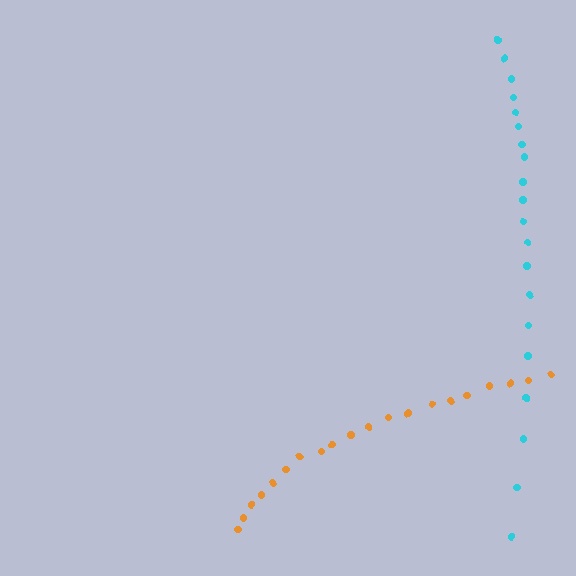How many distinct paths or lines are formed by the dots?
There are 2 distinct paths.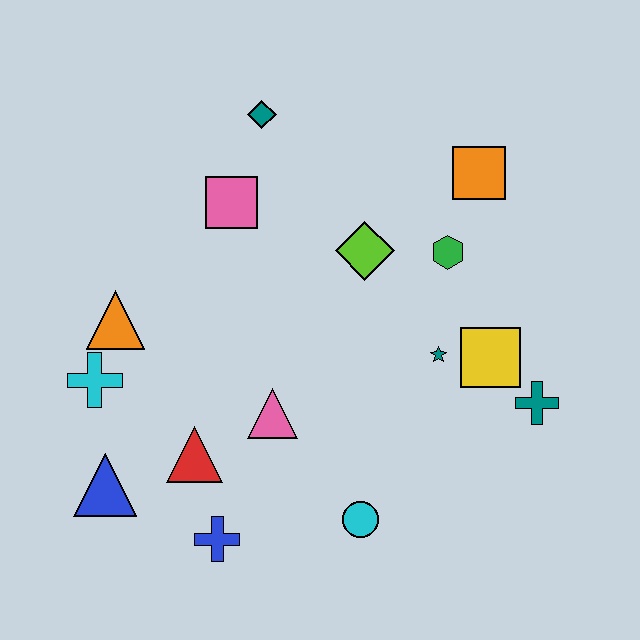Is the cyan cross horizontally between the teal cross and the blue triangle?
No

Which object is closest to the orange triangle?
The cyan cross is closest to the orange triangle.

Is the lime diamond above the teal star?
Yes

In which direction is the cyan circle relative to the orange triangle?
The cyan circle is to the right of the orange triangle.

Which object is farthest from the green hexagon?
The blue triangle is farthest from the green hexagon.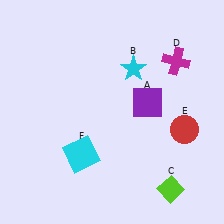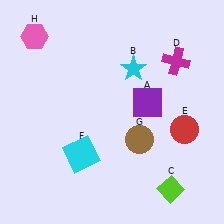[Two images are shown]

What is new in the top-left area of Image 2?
A pink hexagon (H) was added in the top-left area of Image 2.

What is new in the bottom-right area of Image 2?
A brown circle (G) was added in the bottom-right area of Image 2.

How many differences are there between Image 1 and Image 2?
There are 2 differences between the two images.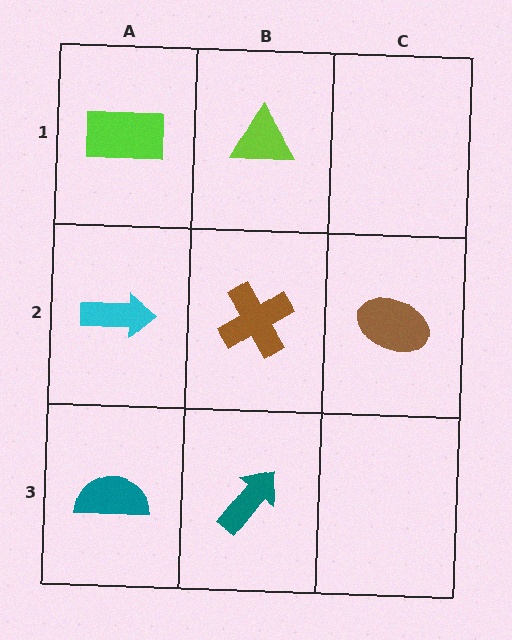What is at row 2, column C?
A brown ellipse.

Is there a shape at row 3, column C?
No, that cell is empty.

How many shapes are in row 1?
2 shapes.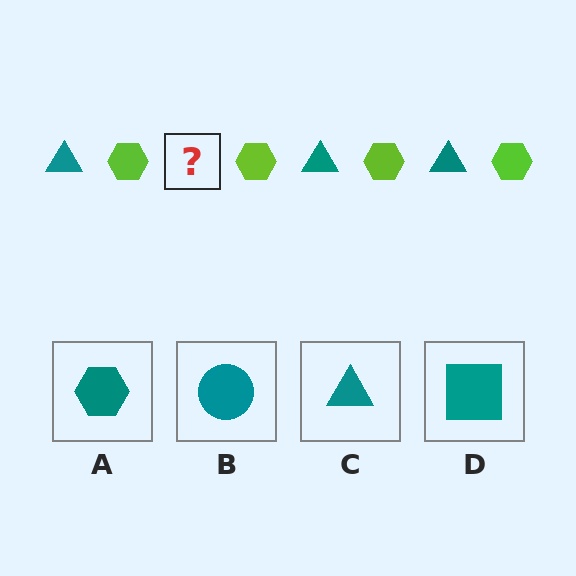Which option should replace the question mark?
Option C.